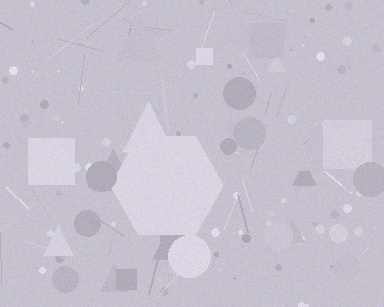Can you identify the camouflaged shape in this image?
The camouflaged shape is a hexagon.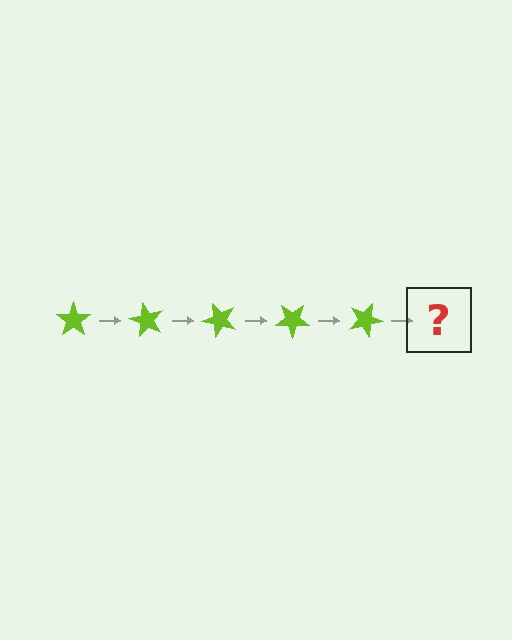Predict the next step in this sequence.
The next step is a lime star rotated 300 degrees.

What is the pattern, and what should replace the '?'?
The pattern is that the star rotates 60 degrees each step. The '?' should be a lime star rotated 300 degrees.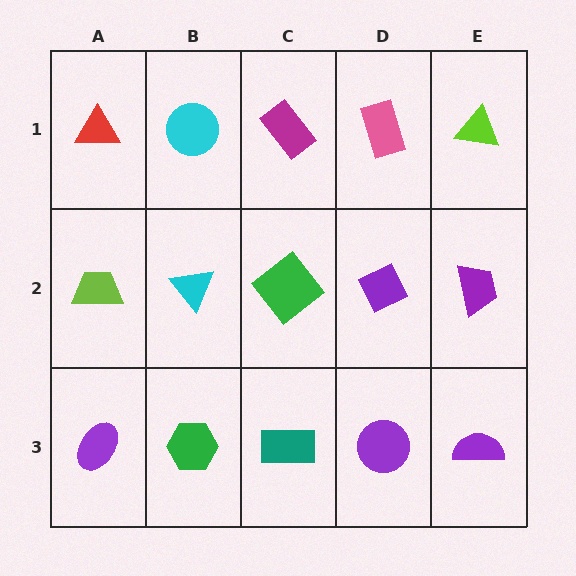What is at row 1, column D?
A pink rectangle.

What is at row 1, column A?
A red triangle.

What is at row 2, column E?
A purple trapezoid.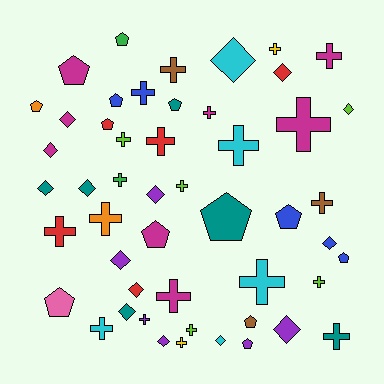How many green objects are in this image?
There are 2 green objects.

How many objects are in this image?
There are 50 objects.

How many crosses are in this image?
There are 22 crosses.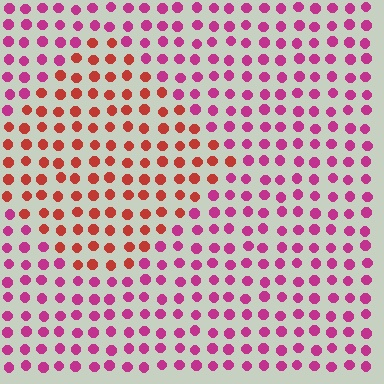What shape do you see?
I see a diamond.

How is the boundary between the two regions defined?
The boundary is defined purely by a slight shift in hue (about 42 degrees). Spacing, size, and orientation are identical on both sides.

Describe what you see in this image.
The image is filled with small magenta elements in a uniform arrangement. A diamond-shaped region is visible where the elements are tinted to a slightly different hue, forming a subtle color boundary.